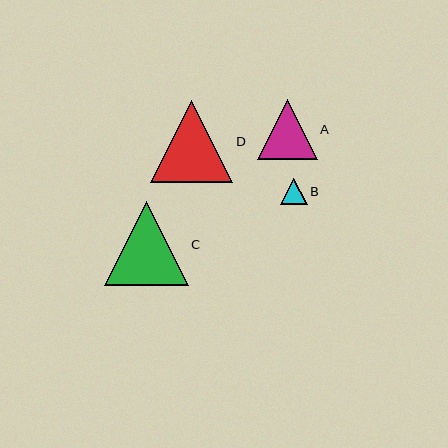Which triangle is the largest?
Triangle C is the largest with a size of approximately 84 pixels.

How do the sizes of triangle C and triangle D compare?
Triangle C and triangle D are approximately the same size.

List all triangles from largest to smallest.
From largest to smallest: C, D, A, B.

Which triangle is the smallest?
Triangle B is the smallest with a size of approximately 26 pixels.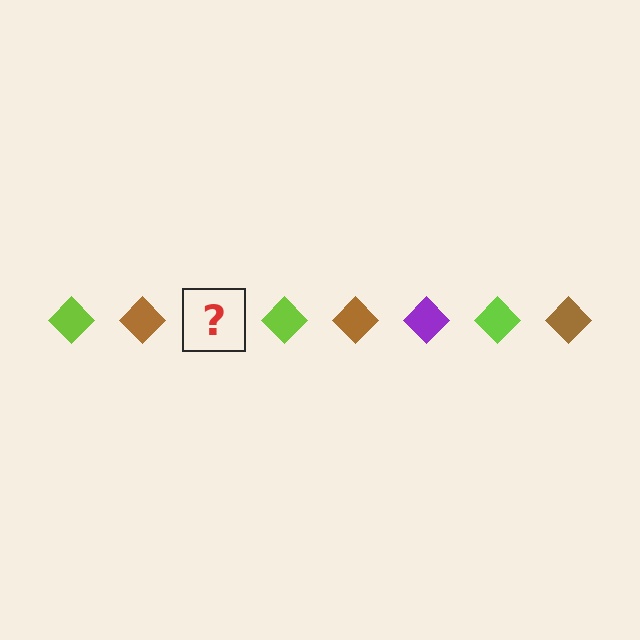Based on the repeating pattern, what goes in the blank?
The blank should be a purple diamond.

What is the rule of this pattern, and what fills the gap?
The rule is that the pattern cycles through lime, brown, purple diamonds. The gap should be filled with a purple diamond.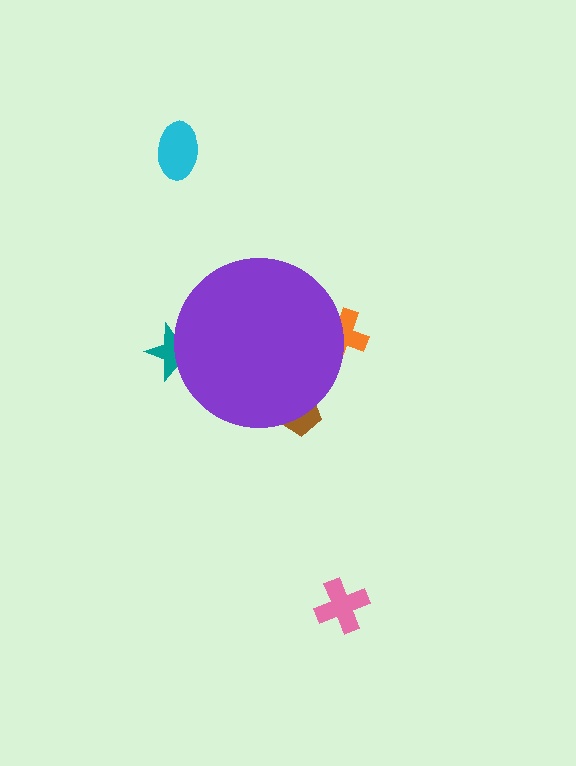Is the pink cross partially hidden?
No, the pink cross is fully visible.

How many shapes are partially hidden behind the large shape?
3 shapes are partially hidden.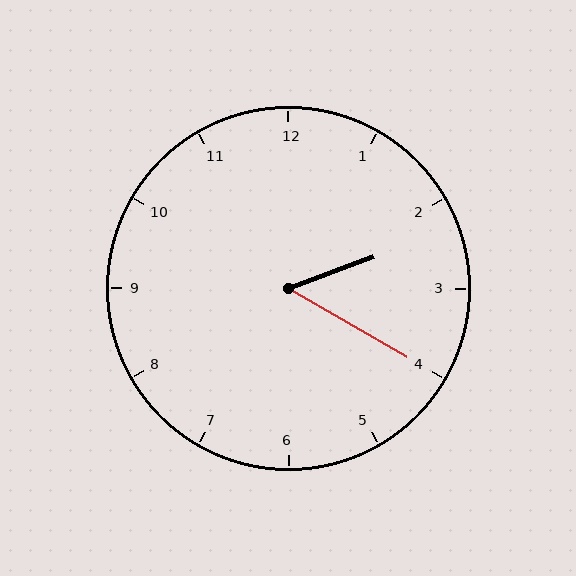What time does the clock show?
2:20.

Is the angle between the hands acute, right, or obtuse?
It is acute.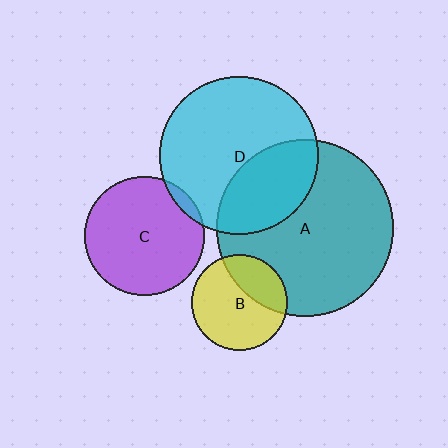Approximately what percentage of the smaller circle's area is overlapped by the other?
Approximately 5%.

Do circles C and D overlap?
Yes.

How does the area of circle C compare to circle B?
Approximately 1.5 times.